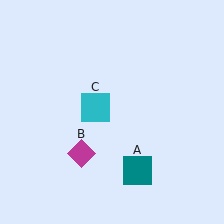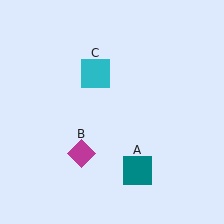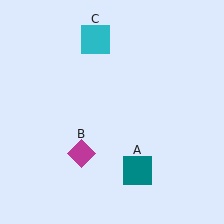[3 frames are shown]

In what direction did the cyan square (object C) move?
The cyan square (object C) moved up.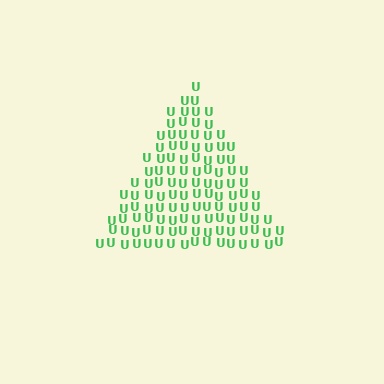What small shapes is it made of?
It is made of small letter U's.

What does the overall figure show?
The overall figure shows a triangle.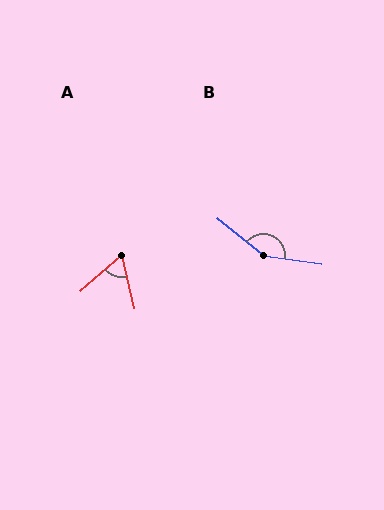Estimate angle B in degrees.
Approximately 149 degrees.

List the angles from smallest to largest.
A (62°), B (149°).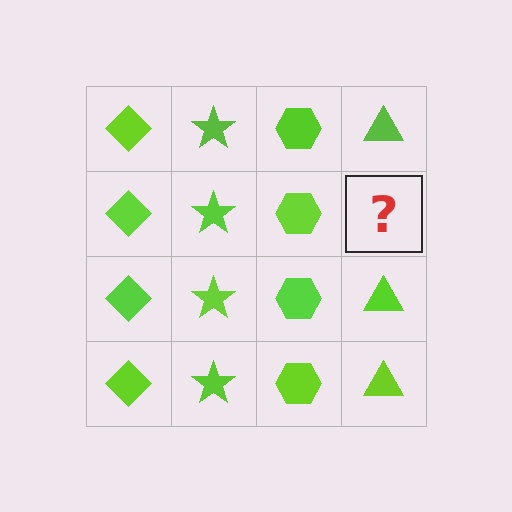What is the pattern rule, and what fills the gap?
The rule is that each column has a consistent shape. The gap should be filled with a lime triangle.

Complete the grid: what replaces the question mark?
The question mark should be replaced with a lime triangle.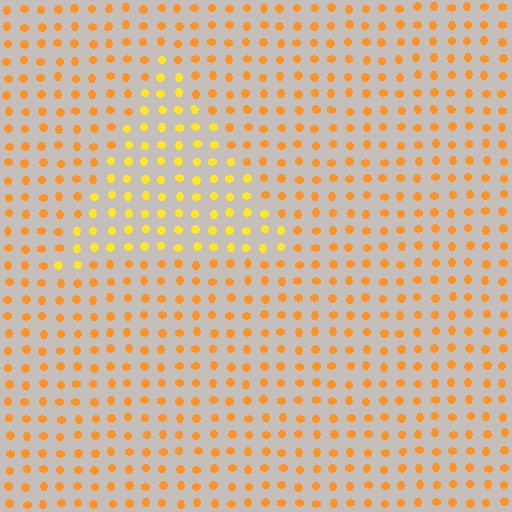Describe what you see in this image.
The image is filled with small orange elements in a uniform arrangement. A triangle-shaped region is visible where the elements are tinted to a slightly different hue, forming a subtle color boundary.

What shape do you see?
I see a triangle.